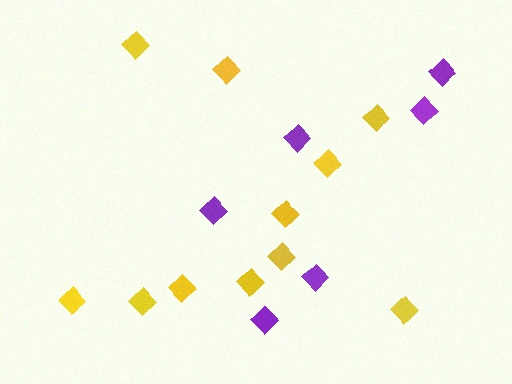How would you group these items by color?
There are 2 groups: one group of yellow diamonds (11) and one group of purple diamonds (6).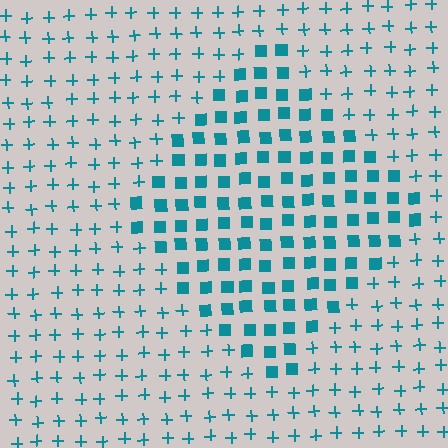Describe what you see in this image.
The image is filled with small teal elements arranged in a uniform grid. A diamond-shaped region contains squares, while the surrounding area contains plus signs. The boundary is defined purely by the change in element shape.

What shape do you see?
I see a diamond.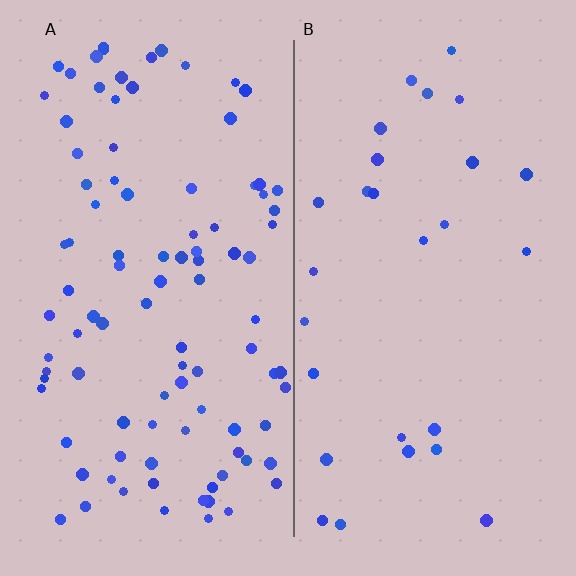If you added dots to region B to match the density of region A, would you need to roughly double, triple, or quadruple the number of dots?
Approximately triple.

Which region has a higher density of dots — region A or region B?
A (the left).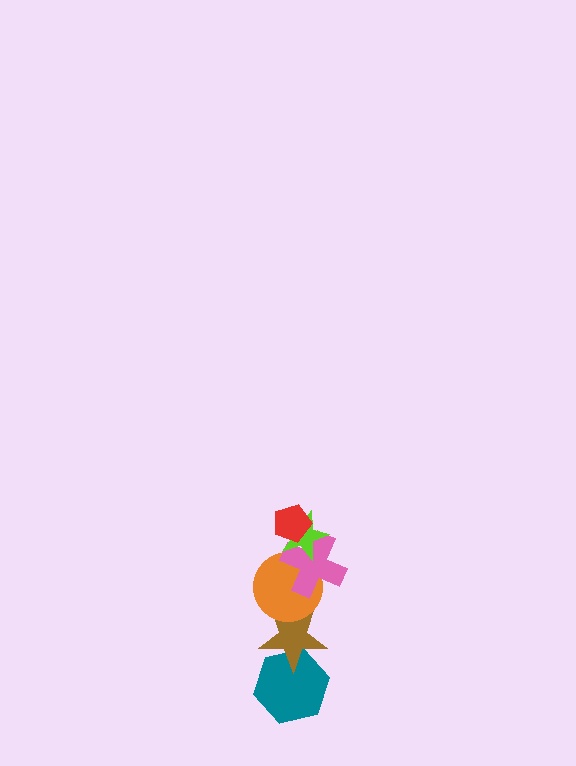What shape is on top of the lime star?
The red pentagon is on top of the lime star.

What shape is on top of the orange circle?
The pink cross is on top of the orange circle.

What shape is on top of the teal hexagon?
The brown star is on top of the teal hexagon.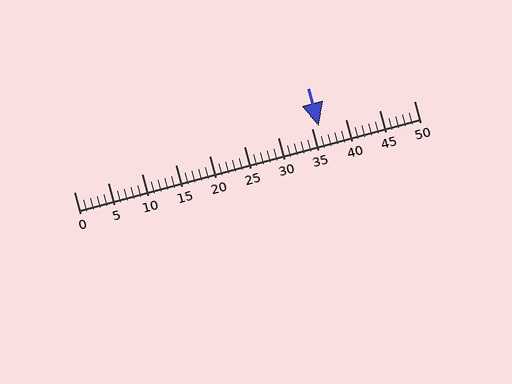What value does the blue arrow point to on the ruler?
The blue arrow points to approximately 36.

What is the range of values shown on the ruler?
The ruler shows values from 0 to 50.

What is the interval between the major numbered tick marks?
The major tick marks are spaced 5 units apart.